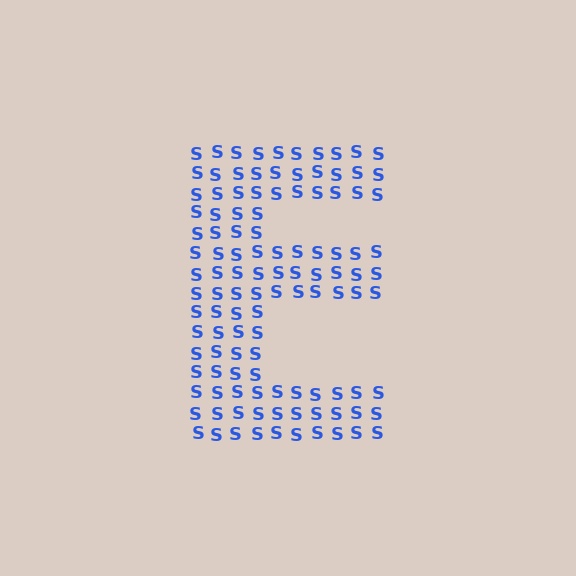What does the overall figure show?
The overall figure shows the letter E.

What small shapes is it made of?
It is made of small letter S's.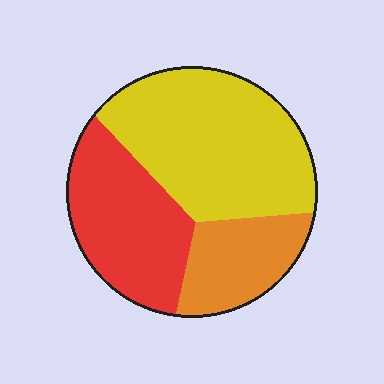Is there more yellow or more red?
Yellow.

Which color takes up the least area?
Orange, at roughly 20%.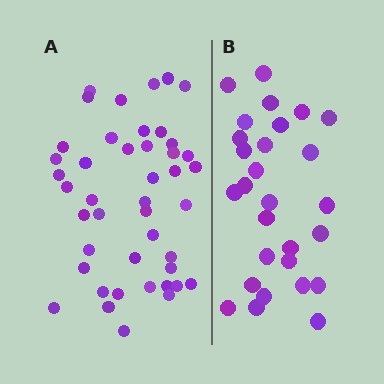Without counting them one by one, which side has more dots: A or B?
Region A (the left region) has more dots.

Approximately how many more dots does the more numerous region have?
Region A has approximately 15 more dots than region B.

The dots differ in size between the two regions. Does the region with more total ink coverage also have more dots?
No. Region B has more total ink coverage because its dots are larger, but region A actually contains more individual dots. Total area can be misleading — the number of items is what matters here.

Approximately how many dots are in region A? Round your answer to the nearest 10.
About 40 dots. (The exact count is 44, which rounds to 40.)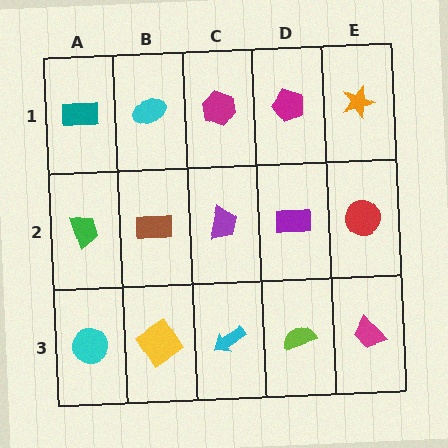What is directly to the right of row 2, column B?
A purple trapezoid.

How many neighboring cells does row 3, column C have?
3.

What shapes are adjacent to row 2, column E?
An orange star (row 1, column E), a magenta trapezoid (row 3, column E), a purple rectangle (row 2, column D).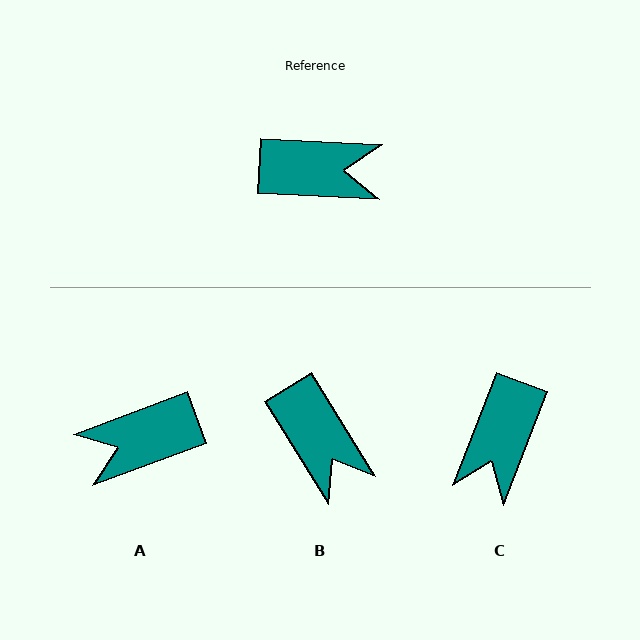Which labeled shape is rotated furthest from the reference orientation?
A, about 157 degrees away.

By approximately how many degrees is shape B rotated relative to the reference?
Approximately 56 degrees clockwise.